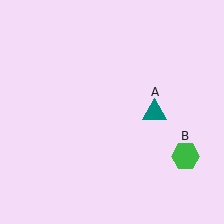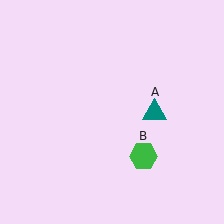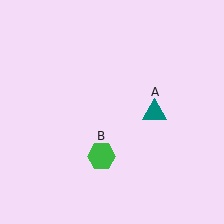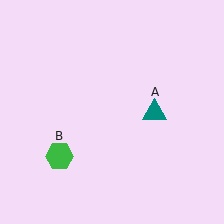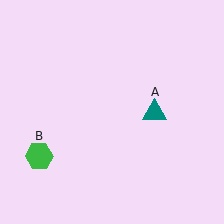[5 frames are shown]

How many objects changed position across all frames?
1 object changed position: green hexagon (object B).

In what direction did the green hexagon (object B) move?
The green hexagon (object B) moved left.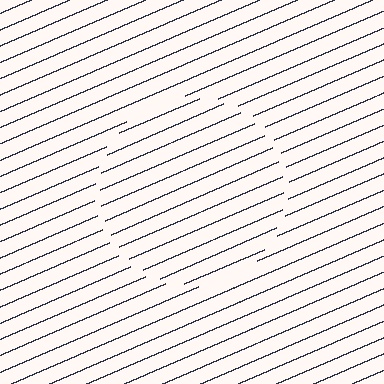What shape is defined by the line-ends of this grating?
An illusory circle. The interior of the shape contains the same grating, shifted by half a period — the contour is defined by the phase discontinuity where line-ends from the inner and outer gratings abut.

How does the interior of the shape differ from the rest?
The interior of the shape contains the same grating, shifted by half a period — the contour is defined by the phase discontinuity where line-ends from the inner and outer gratings abut.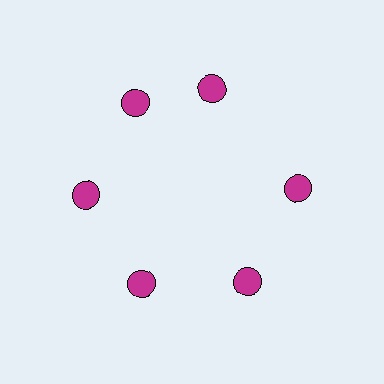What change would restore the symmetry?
The symmetry would be restored by rotating it back into even spacing with its neighbors so that all 6 circles sit at equal angles and equal distance from the center.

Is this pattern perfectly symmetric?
No. The 6 magenta circles are arranged in a ring, but one element near the 1 o'clock position is rotated out of alignment along the ring, breaking the 6-fold rotational symmetry.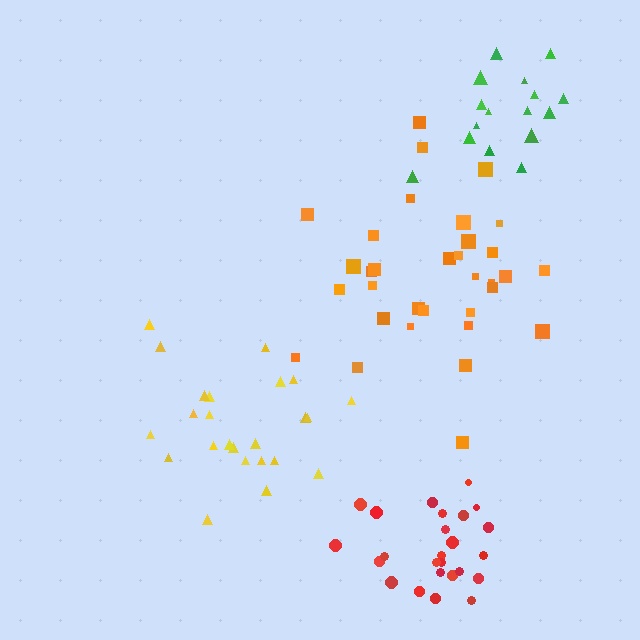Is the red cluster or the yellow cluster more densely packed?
Red.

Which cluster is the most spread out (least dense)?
Orange.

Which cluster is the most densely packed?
Green.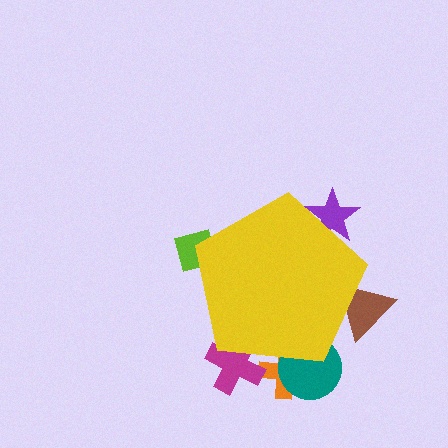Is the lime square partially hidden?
Yes, the lime square is partially hidden behind the yellow pentagon.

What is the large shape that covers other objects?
A yellow pentagon.